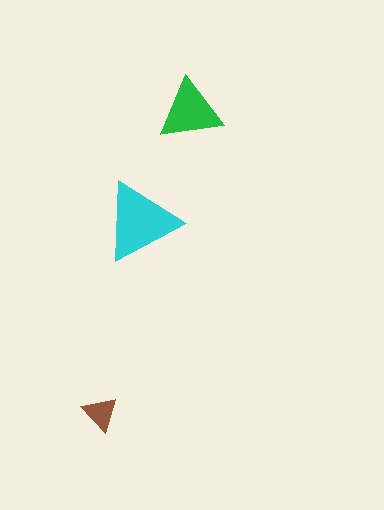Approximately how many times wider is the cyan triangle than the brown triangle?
About 2.5 times wider.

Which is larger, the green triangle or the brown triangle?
The green one.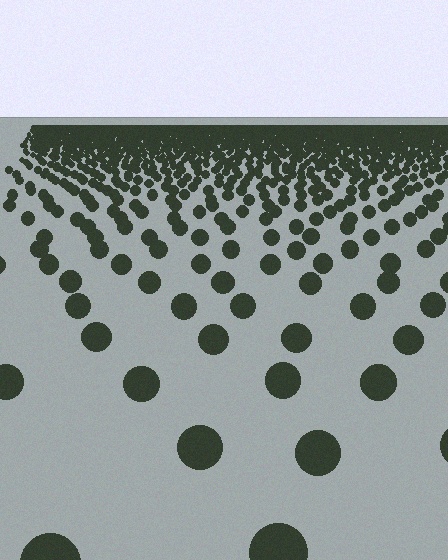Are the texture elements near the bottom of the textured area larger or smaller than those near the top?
Larger. Near the bottom, elements are closer to the viewer and appear at a bigger on-screen size.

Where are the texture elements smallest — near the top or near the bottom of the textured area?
Near the top.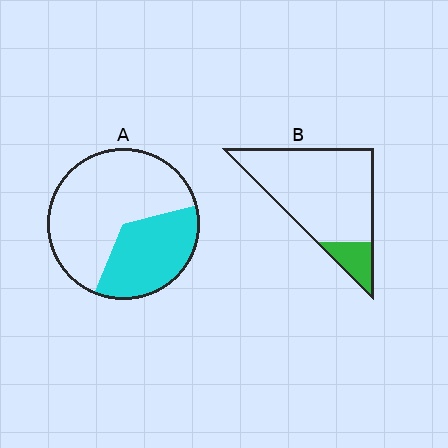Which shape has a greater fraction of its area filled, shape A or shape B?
Shape A.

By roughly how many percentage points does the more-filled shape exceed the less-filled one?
By roughly 20 percentage points (A over B).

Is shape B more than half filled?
No.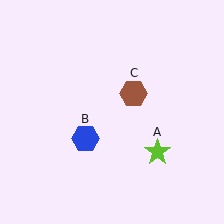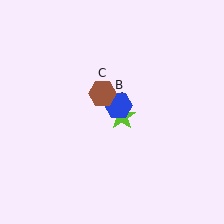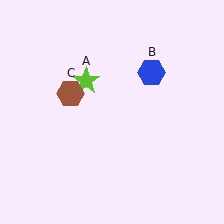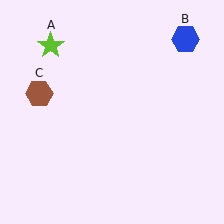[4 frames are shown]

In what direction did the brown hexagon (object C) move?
The brown hexagon (object C) moved left.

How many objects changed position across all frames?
3 objects changed position: lime star (object A), blue hexagon (object B), brown hexagon (object C).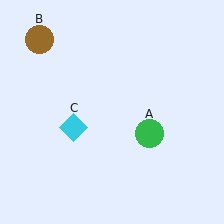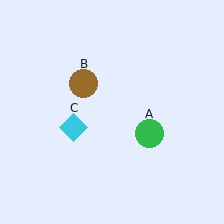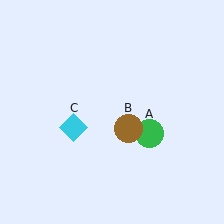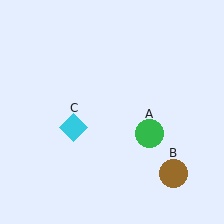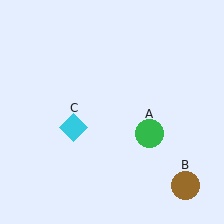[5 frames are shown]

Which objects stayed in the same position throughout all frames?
Green circle (object A) and cyan diamond (object C) remained stationary.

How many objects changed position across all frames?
1 object changed position: brown circle (object B).